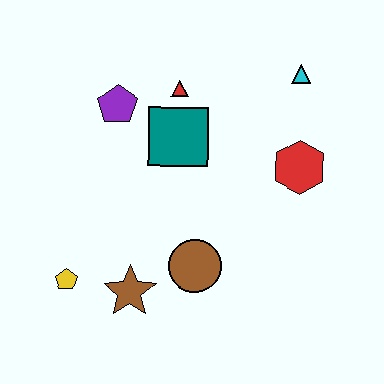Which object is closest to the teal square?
The red triangle is closest to the teal square.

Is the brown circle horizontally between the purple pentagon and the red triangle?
No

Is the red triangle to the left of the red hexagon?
Yes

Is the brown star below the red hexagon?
Yes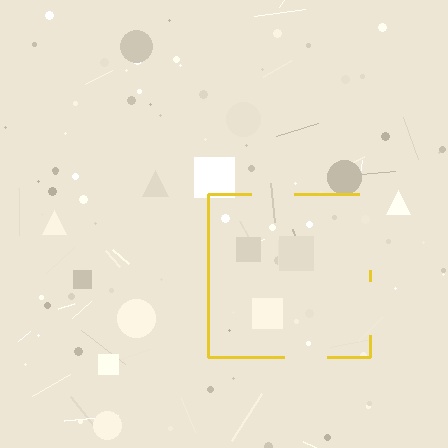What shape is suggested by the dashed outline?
The dashed outline suggests a square.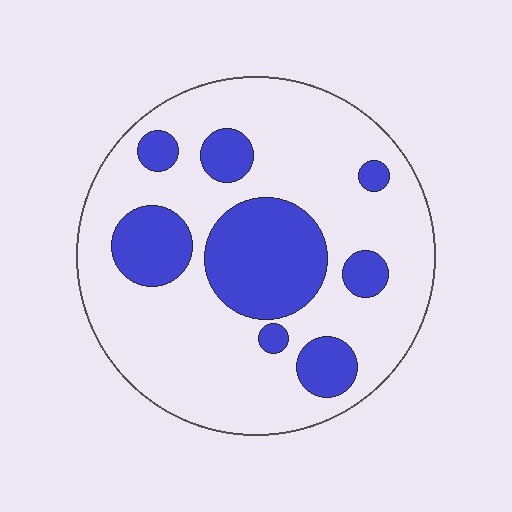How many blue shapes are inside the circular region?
8.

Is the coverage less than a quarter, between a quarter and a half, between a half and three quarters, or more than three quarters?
Between a quarter and a half.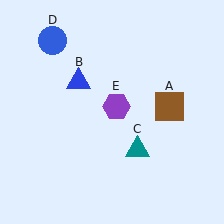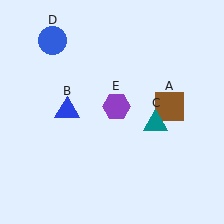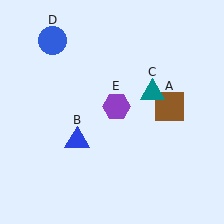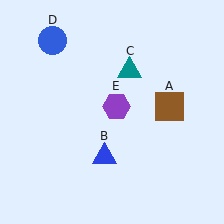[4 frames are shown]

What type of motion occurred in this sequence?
The blue triangle (object B), teal triangle (object C) rotated counterclockwise around the center of the scene.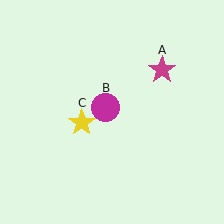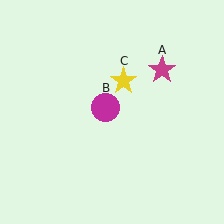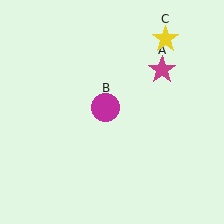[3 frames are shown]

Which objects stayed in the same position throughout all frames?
Magenta star (object A) and magenta circle (object B) remained stationary.